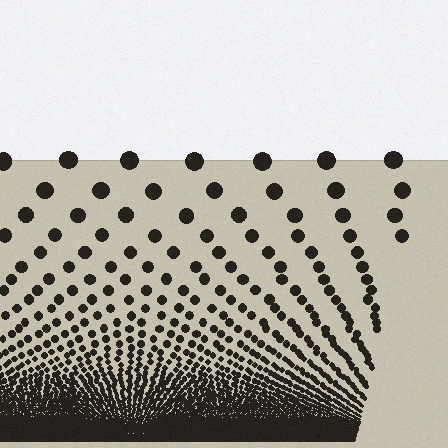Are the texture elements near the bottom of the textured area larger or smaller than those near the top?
Smaller. The gradient is inverted — elements near the bottom are smaller and denser.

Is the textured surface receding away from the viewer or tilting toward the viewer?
The surface appears to tilt toward the viewer. Texture elements get larger and sparser toward the top.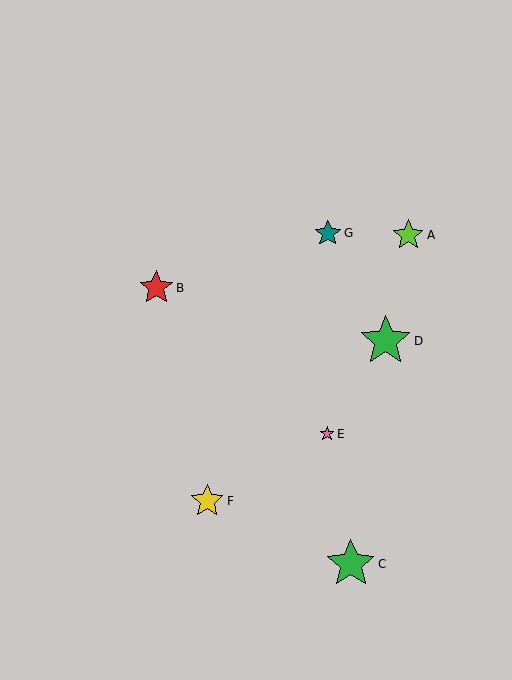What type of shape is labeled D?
Shape D is a green star.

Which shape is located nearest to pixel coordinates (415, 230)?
The lime star (labeled A) at (408, 235) is nearest to that location.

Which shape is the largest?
The green star (labeled D) is the largest.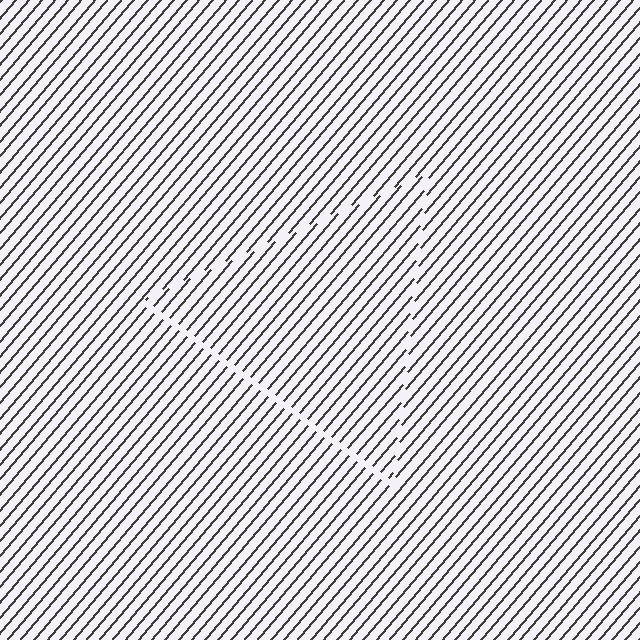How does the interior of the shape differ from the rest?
The interior of the shape contains the same grating, shifted by half a period — the contour is defined by the phase discontinuity where line-ends from the inner and outer gratings abut.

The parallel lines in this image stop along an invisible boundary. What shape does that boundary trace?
An illusory triangle. The interior of the shape contains the same grating, shifted by half a period — the contour is defined by the phase discontinuity where line-ends from the inner and outer gratings abut.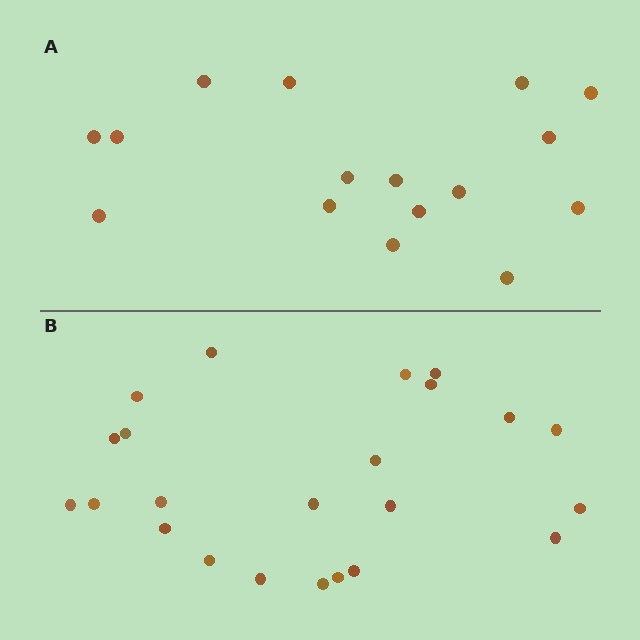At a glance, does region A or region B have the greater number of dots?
Region B (the bottom region) has more dots.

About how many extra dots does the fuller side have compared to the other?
Region B has roughly 8 or so more dots than region A.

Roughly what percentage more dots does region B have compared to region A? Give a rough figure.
About 45% more.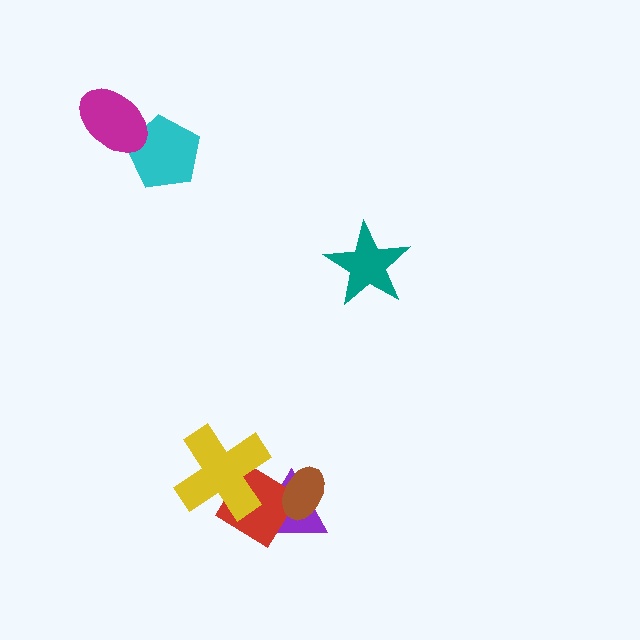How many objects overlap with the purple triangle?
3 objects overlap with the purple triangle.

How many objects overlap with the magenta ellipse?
1 object overlaps with the magenta ellipse.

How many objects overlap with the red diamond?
3 objects overlap with the red diamond.